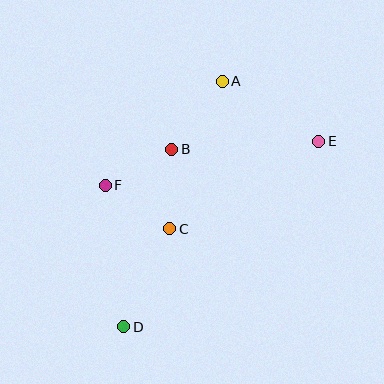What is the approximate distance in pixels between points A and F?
The distance between A and F is approximately 156 pixels.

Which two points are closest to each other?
Points B and F are closest to each other.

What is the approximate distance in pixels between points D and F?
The distance between D and F is approximately 143 pixels.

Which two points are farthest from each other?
Points D and E are farthest from each other.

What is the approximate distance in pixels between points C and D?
The distance between C and D is approximately 109 pixels.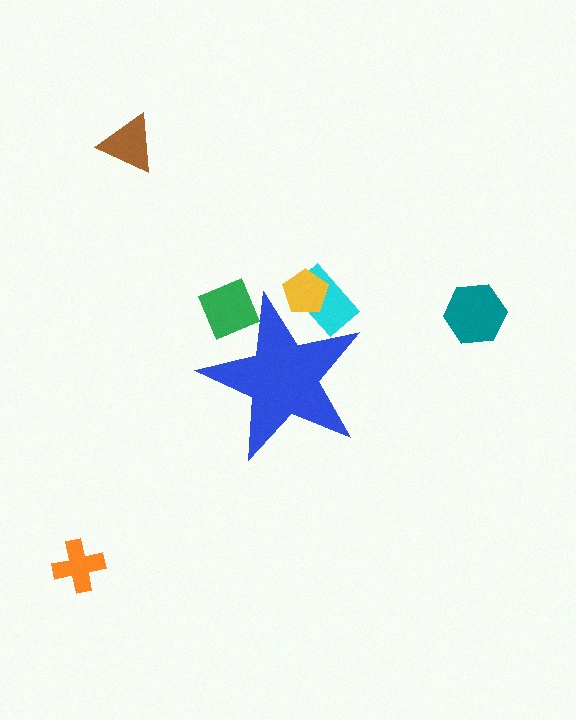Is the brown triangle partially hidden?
No, the brown triangle is fully visible.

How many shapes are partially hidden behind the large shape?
3 shapes are partially hidden.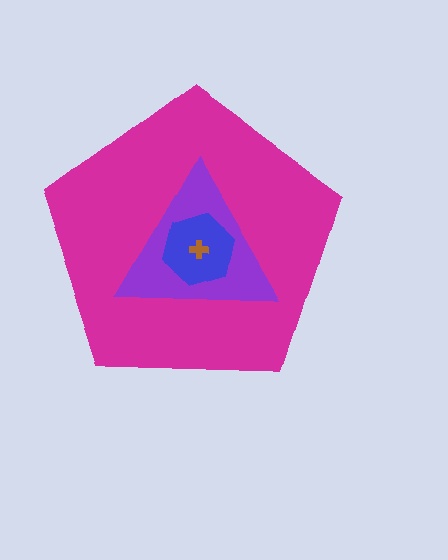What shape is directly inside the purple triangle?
The blue hexagon.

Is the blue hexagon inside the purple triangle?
Yes.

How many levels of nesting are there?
4.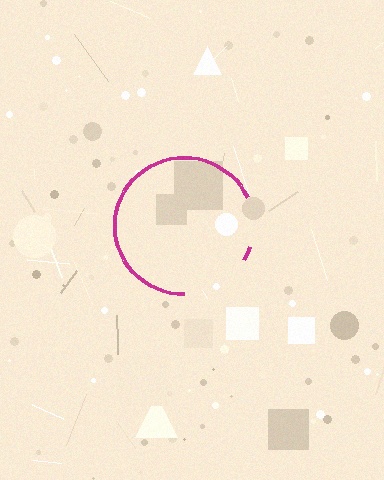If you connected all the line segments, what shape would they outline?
They would outline a circle.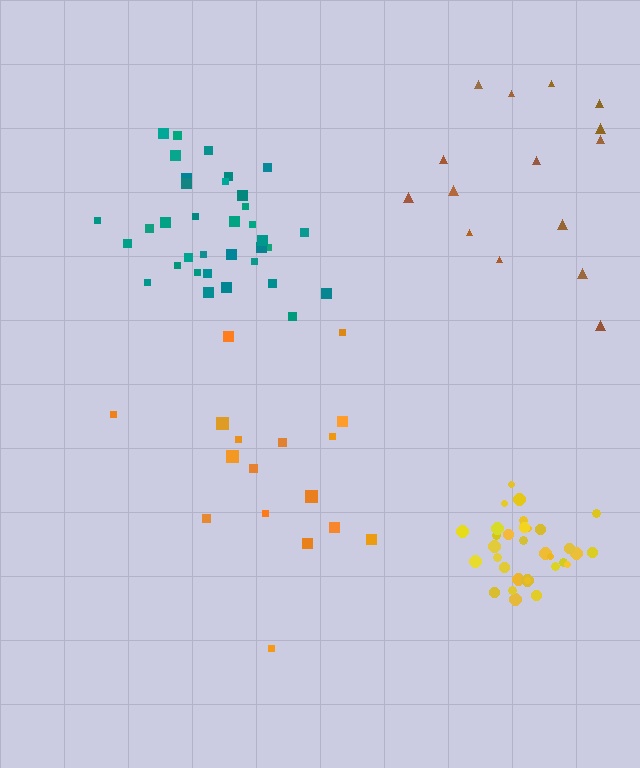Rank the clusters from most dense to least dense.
yellow, teal, orange, brown.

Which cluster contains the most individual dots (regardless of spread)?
Teal (35).